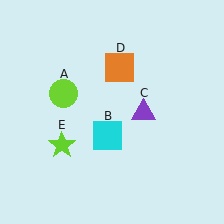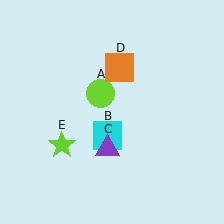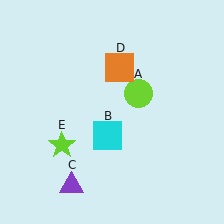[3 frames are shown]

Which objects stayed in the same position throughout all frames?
Cyan square (object B) and orange square (object D) and lime star (object E) remained stationary.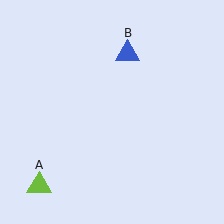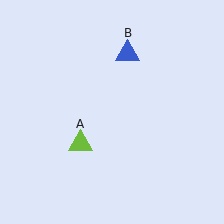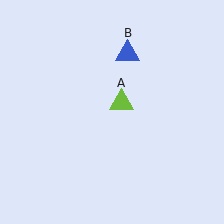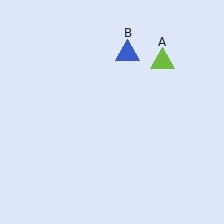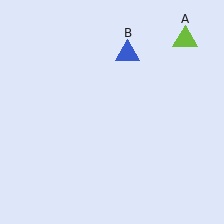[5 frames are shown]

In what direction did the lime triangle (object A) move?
The lime triangle (object A) moved up and to the right.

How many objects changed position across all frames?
1 object changed position: lime triangle (object A).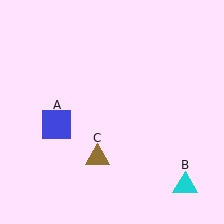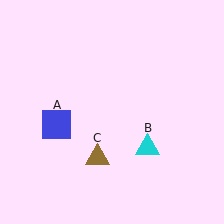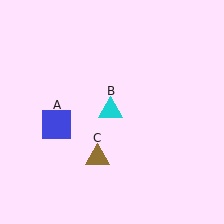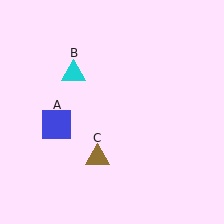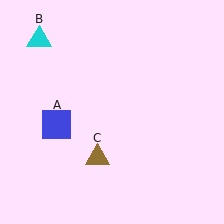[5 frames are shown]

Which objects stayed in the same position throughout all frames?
Blue square (object A) and brown triangle (object C) remained stationary.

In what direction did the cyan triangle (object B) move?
The cyan triangle (object B) moved up and to the left.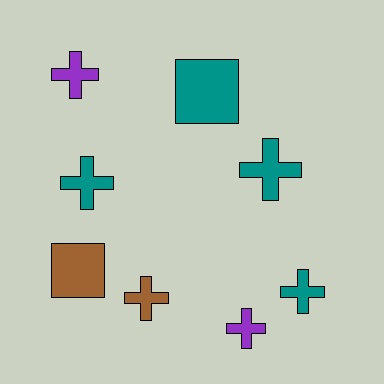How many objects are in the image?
There are 8 objects.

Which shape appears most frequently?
Cross, with 6 objects.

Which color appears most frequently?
Teal, with 4 objects.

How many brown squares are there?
There is 1 brown square.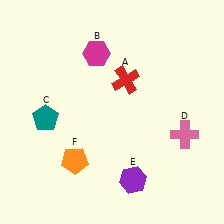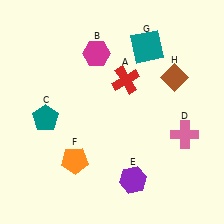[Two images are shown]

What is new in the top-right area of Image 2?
A brown diamond (H) was added in the top-right area of Image 2.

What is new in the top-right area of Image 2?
A teal square (G) was added in the top-right area of Image 2.